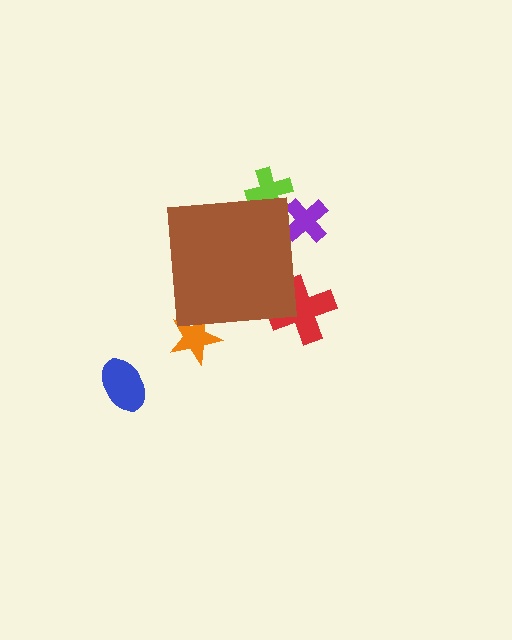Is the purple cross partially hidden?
Yes, the purple cross is partially hidden behind the brown square.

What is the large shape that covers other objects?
A brown square.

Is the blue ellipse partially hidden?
No, the blue ellipse is fully visible.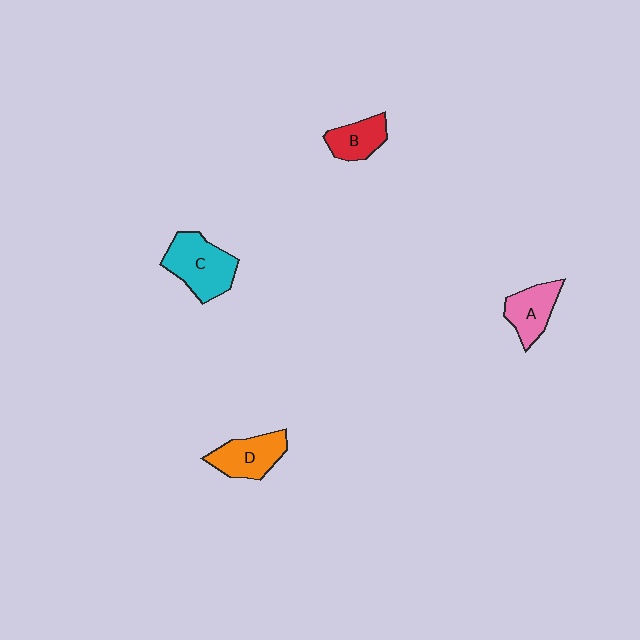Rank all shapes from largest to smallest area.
From largest to smallest: C (cyan), D (orange), A (pink), B (red).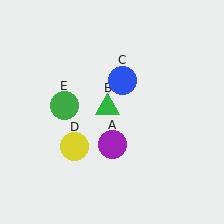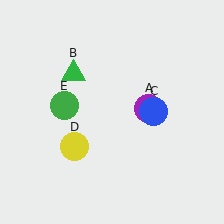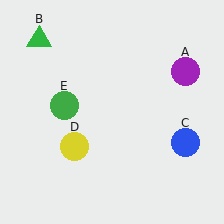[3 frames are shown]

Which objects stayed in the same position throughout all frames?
Yellow circle (object D) and green circle (object E) remained stationary.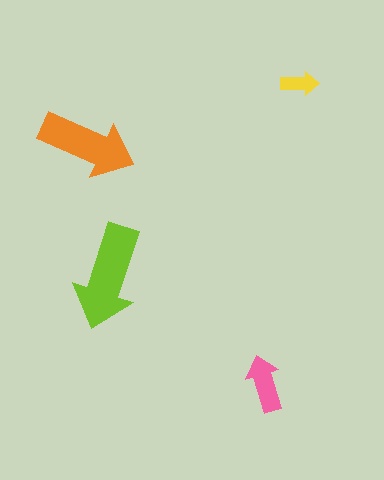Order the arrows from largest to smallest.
the lime one, the orange one, the pink one, the yellow one.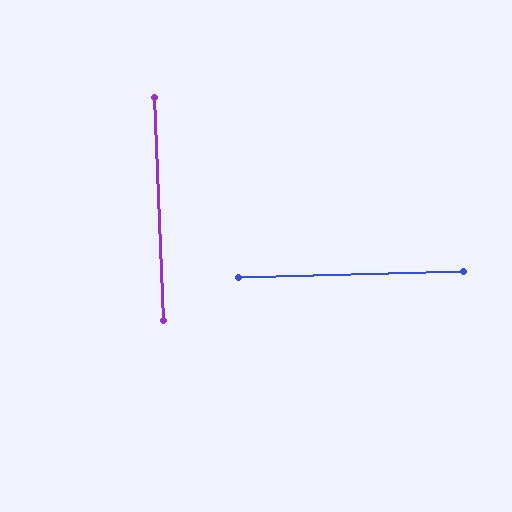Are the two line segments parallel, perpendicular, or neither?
Perpendicular — they meet at approximately 89°.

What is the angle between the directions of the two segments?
Approximately 89 degrees.